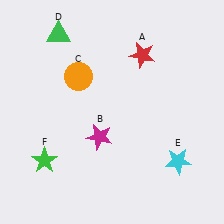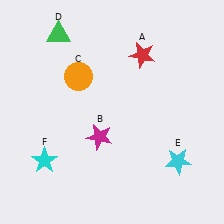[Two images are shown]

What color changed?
The star (F) changed from green in Image 1 to cyan in Image 2.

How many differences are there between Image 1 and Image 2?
There is 1 difference between the two images.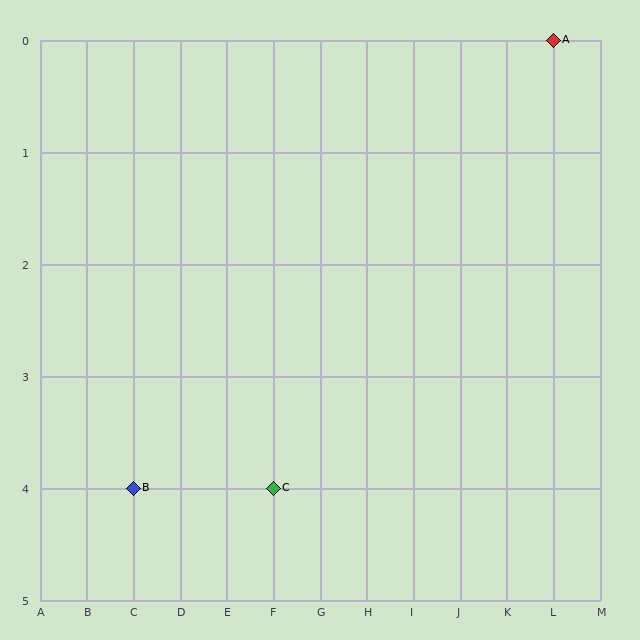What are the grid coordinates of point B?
Point B is at grid coordinates (C, 4).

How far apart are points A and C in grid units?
Points A and C are 6 columns and 4 rows apart (about 7.2 grid units diagonally).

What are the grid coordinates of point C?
Point C is at grid coordinates (F, 4).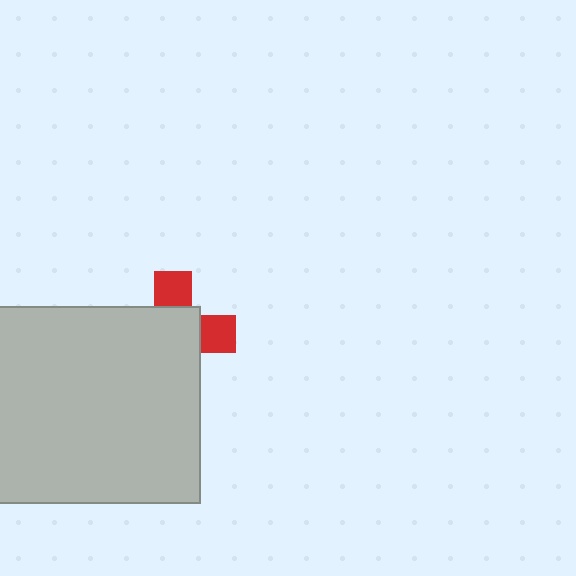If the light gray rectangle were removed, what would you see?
You would see the complete red cross.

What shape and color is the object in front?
The object in front is a light gray rectangle.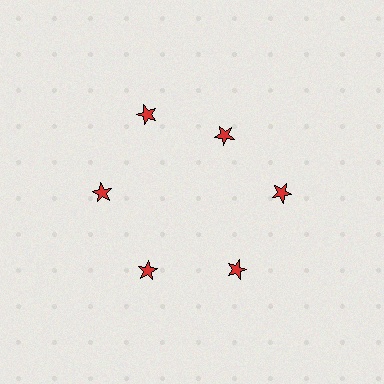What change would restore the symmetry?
The symmetry would be restored by moving it outward, back onto the ring so that all 6 stars sit at equal angles and equal distance from the center.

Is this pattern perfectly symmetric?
No. The 6 red stars are arranged in a ring, but one element near the 1 o'clock position is pulled inward toward the center, breaking the 6-fold rotational symmetry.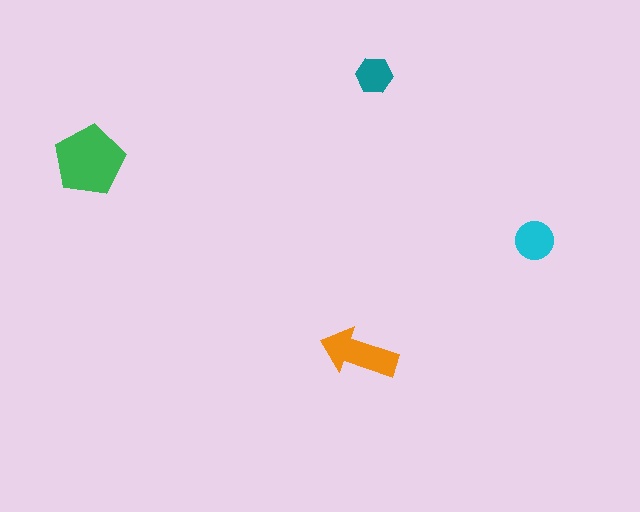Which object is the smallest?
The teal hexagon.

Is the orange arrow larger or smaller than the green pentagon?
Smaller.